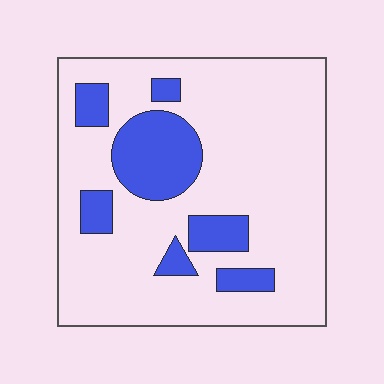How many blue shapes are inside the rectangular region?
7.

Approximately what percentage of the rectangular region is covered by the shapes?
Approximately 20%.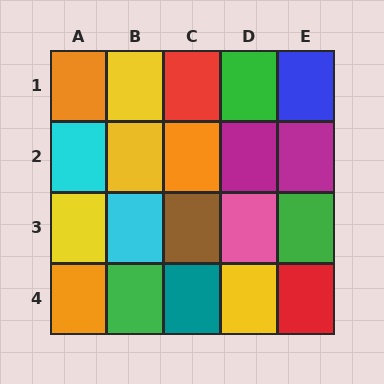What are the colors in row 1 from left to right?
Orange, yellow, red, green, blue.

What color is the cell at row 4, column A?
Orange.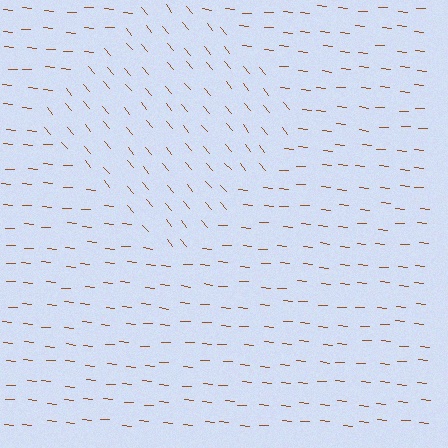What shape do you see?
I see a diamond.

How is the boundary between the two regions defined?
The boundary is defined purely by a change in line orientation (approximately 45 degrees difference). All lines are the same color and thickness.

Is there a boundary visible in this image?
Yes, there is a texture boundary formed by a change in line orientation.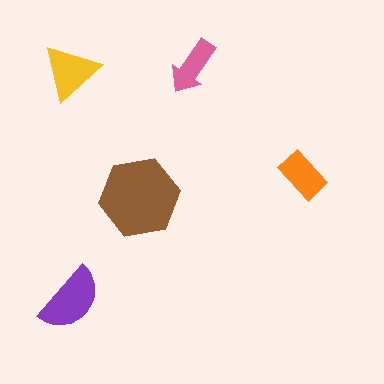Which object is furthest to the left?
The yellow triangle is leftmost.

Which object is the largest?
The brown hexagon.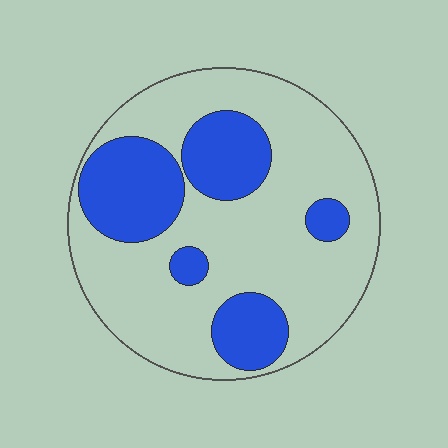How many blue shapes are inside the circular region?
5.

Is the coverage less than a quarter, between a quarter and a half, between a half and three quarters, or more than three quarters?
Between a quarter and a half.